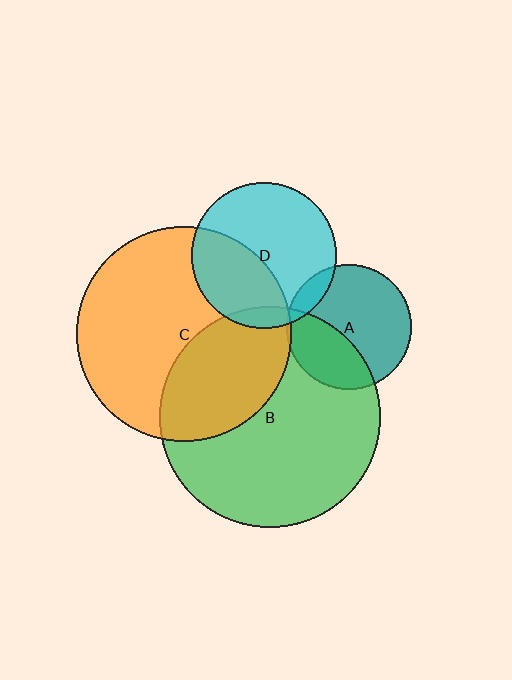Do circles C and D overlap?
Yes.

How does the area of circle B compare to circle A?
Approximately 3.1 times.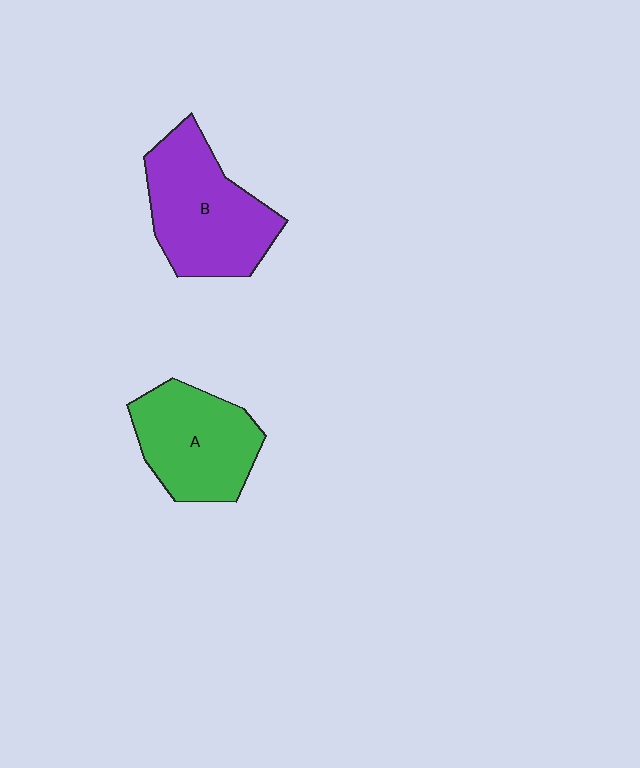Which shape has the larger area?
Shape B (purple).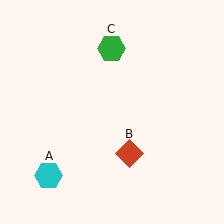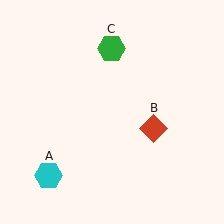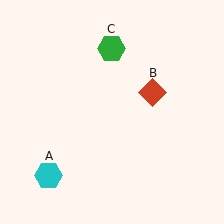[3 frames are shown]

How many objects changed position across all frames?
1 object changed position: red diamond (object B).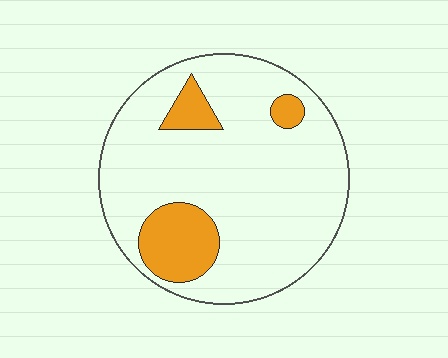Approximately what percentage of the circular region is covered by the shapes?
Approximately 15%.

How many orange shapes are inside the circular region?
3.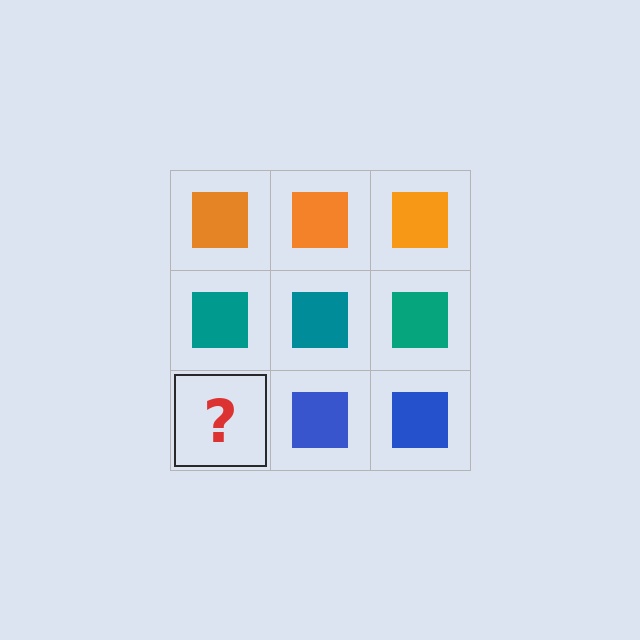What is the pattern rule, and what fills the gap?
The rule is that each row has a consistent color. The gap should be filled with a blue square.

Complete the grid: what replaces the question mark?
The question mark should be replaced with a blue square.